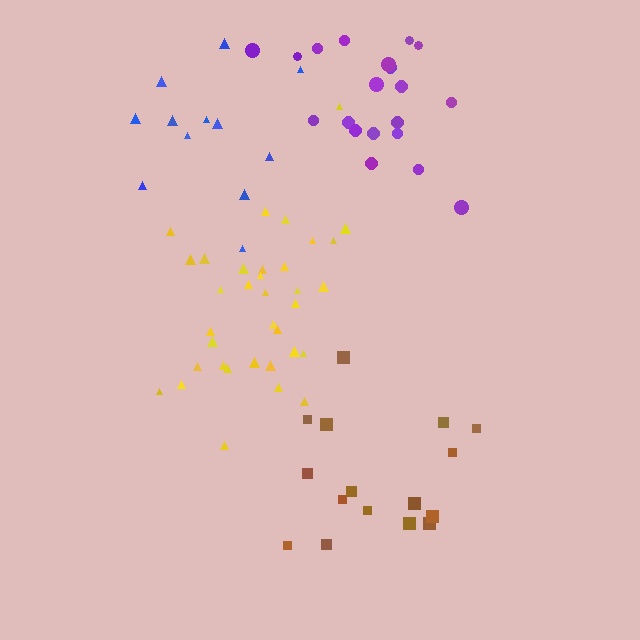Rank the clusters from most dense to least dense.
yellow, purple, brown, blue.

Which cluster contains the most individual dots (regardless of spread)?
Yellow (35).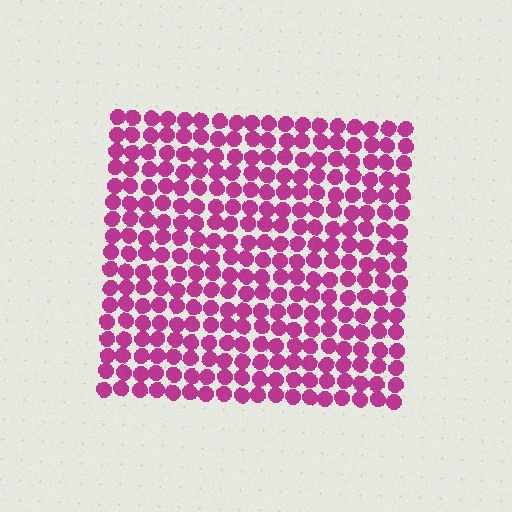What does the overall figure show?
The overall figure shows a square.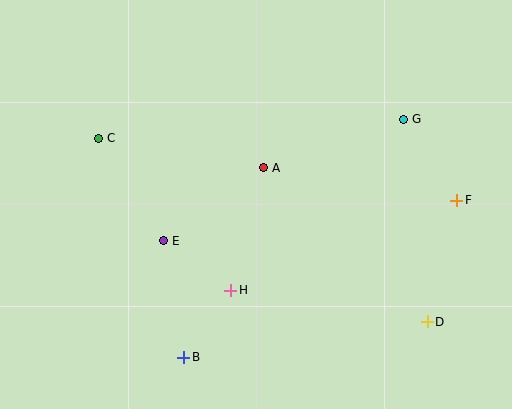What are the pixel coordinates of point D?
Point D is at (427, 322).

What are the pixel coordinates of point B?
Point B is at (184, 357).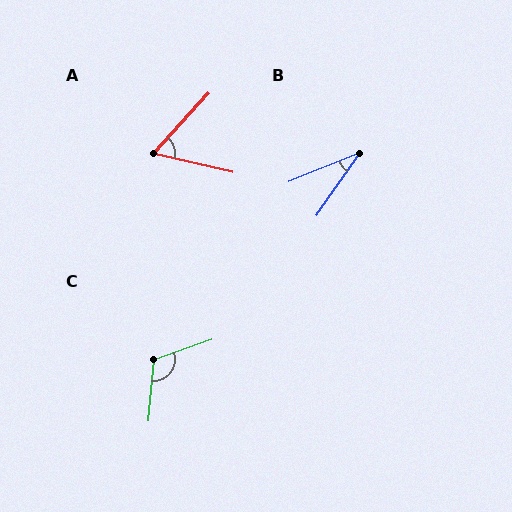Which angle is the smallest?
B, at approximately 33 degrees.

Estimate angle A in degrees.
Approximately 61 degrees.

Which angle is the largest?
C, at approximately 114 degrees.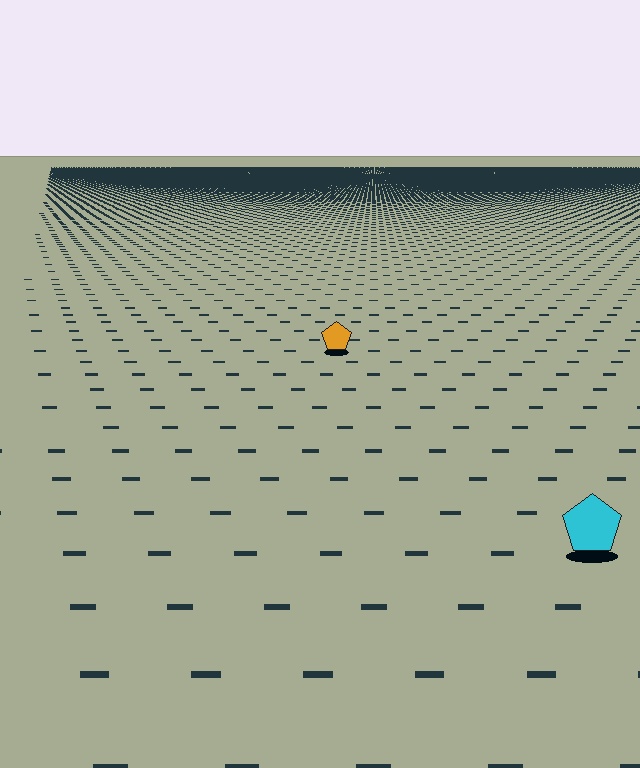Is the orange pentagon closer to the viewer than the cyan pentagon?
No. The cyan pentagon is closer — you can tell from the texture gradient: the ground texture is coarser near it.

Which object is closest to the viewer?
The cyan pentagon is closest. The texture marks near it are larger and more spread out.